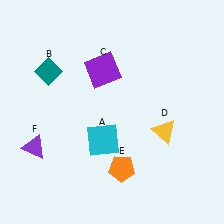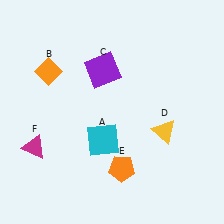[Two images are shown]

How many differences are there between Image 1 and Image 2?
There are 2 differences between the two images.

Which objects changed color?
B changed from teal to orange. F changed from purple to magenta.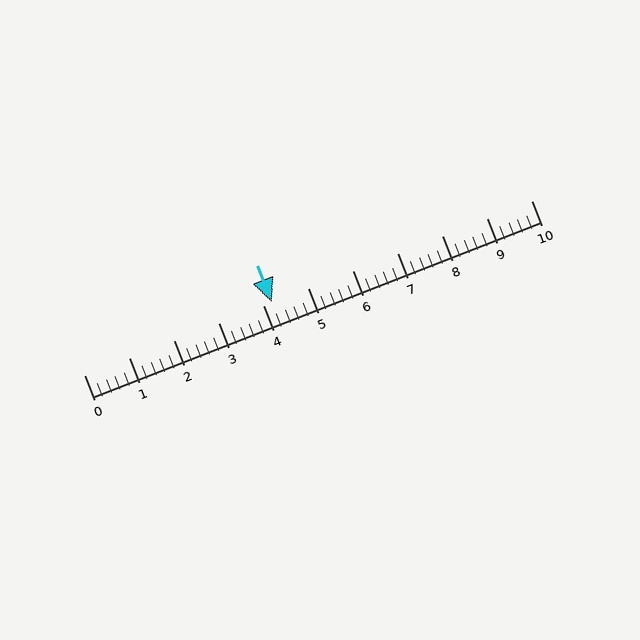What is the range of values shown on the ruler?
The ruler shows values from 0 to 10.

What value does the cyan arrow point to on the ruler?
The cyan arrow points to approximately 4.2.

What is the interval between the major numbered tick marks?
The major tick marks are spaced 1 units apart.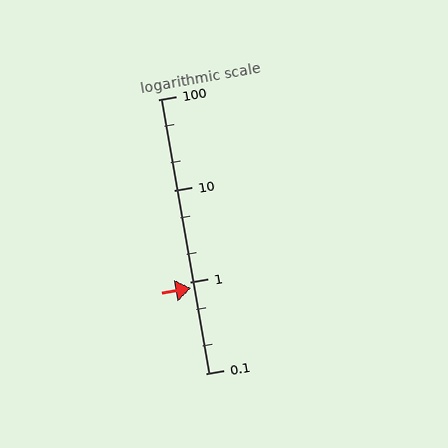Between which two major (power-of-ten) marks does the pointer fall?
The pointer is between 0.1 and 1.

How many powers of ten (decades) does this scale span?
The scale spans 3 decades, from 0.1 to 100.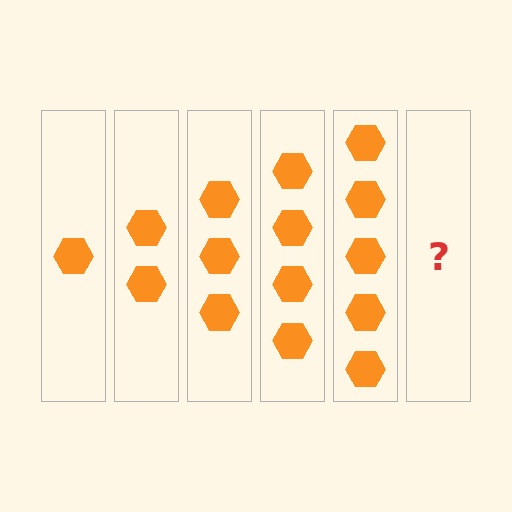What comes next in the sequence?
The next element should be 6 hexagons.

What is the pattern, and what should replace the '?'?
The pattern is that each step adds one more hexagon. The '?' should be 6 hexagons.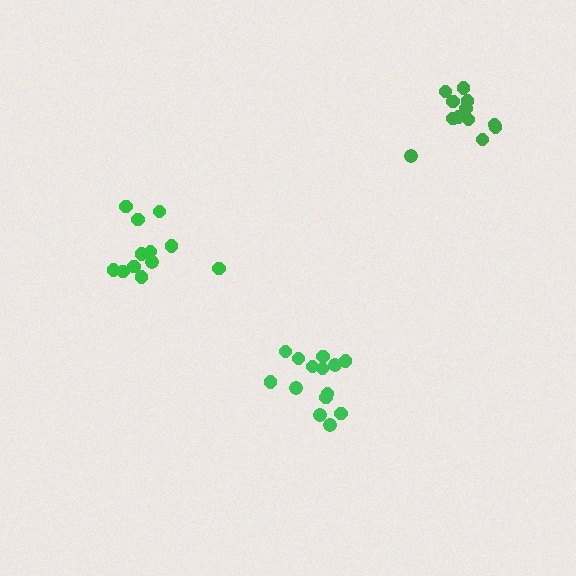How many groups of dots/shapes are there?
There are 3 groups.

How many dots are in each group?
Group 1: 12 dots, Group 2: 12 dots, Group 3: 14 dots (38 total).